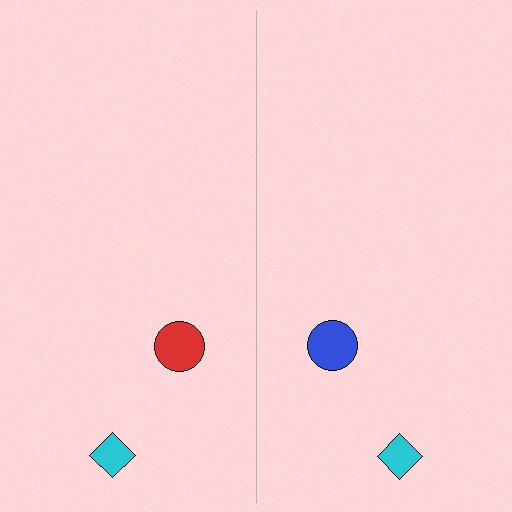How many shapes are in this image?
There are 4 shapes in this image.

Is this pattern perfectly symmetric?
No, the pattern is not perfectly symmetric. The blue circle on the right side breaks the symmetry — its mirror counterpart is red.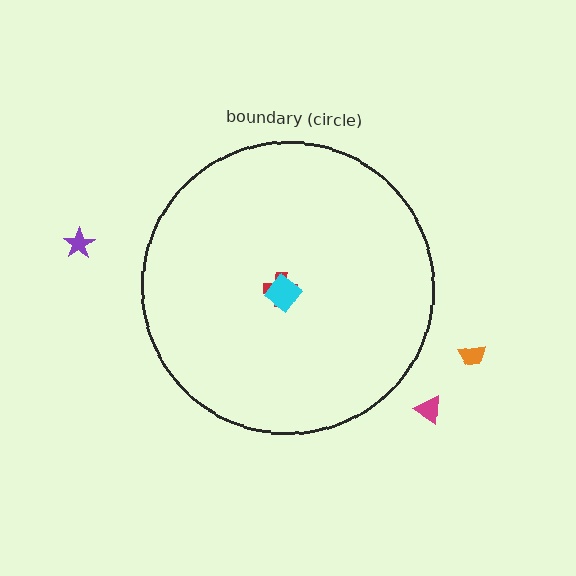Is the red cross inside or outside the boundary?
Inside.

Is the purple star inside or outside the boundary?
Outside.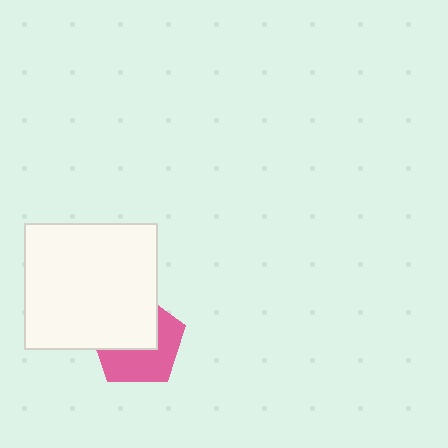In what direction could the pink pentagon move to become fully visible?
The pink pentagon could move toward the lower-right. That would shift it out from behind the white rectangle entirely.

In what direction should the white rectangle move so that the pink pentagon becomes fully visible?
The white rectangle should move toward the upper-left. That is the shortest direction to clear the overlap and leave the pink pentagon fully visible.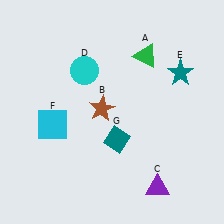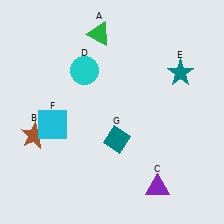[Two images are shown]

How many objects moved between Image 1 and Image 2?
2 objects moved between the two images.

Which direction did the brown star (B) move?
The brown star (B) moved left.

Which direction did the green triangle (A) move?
The green triangle (A) moved left.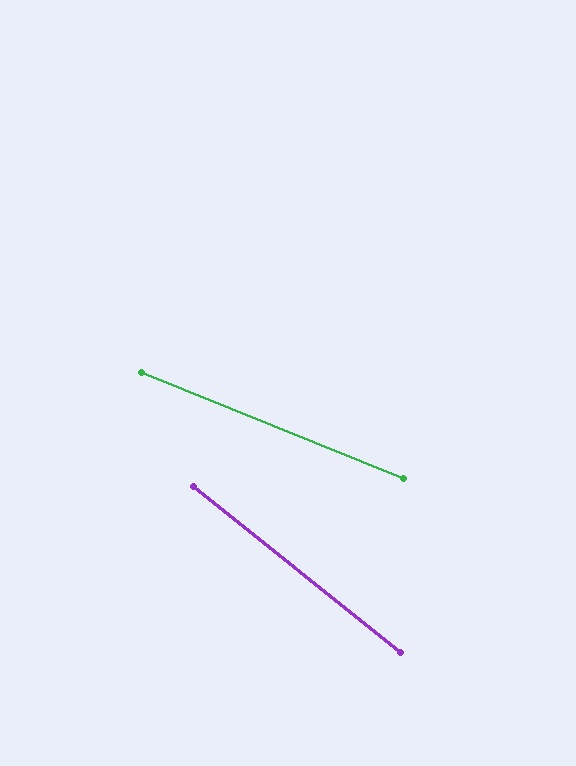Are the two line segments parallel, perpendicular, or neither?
Neither parallel nor perpendicular — they differ by about 17°.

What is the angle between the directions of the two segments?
Approximately 17 degrees.